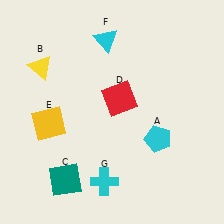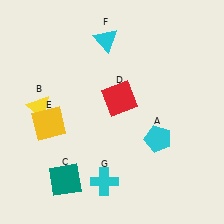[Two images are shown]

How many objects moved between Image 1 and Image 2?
1 object moved between the two images.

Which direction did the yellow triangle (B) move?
The yellow triangle (B) moved down.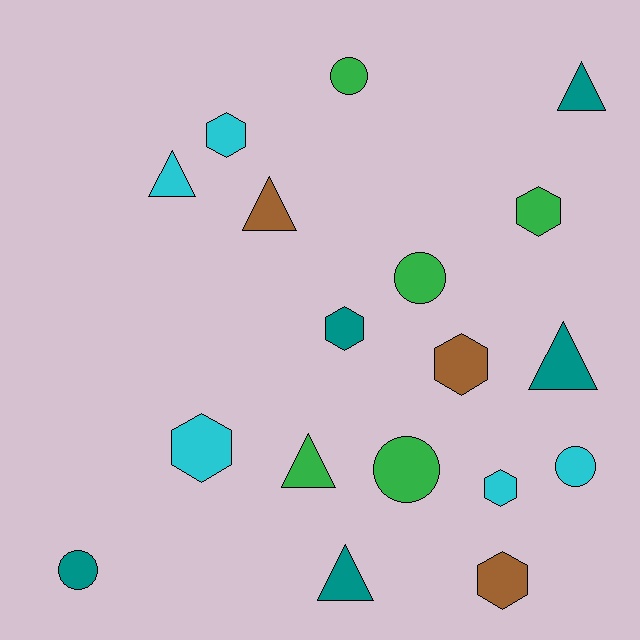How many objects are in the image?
There are 18 objects.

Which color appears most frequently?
Green, with 5 objects.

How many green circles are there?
There are 3 green circles.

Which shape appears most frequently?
Hexagon, with 7 objects.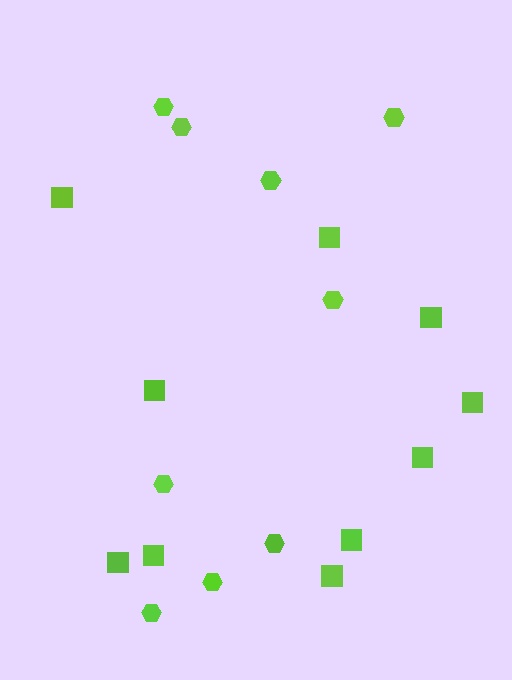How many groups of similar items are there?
There are 2 groups: one group of squares (10) and one group of hexagons (9).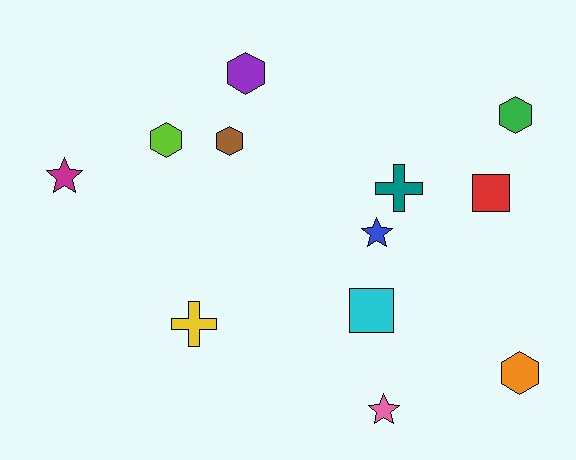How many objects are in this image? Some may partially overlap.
There are 12 objects.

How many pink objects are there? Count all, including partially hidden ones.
There is 1 pink object.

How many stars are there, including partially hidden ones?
There are 3 stars.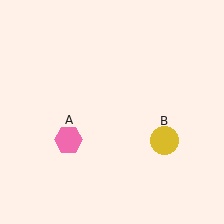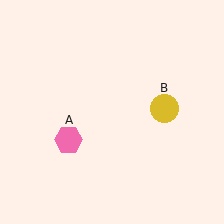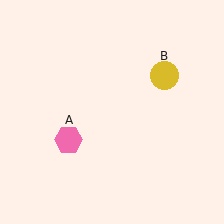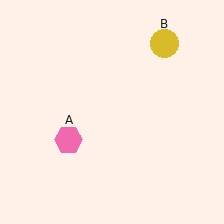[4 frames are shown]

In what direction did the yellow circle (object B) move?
The yellow circle (object B) moved up.